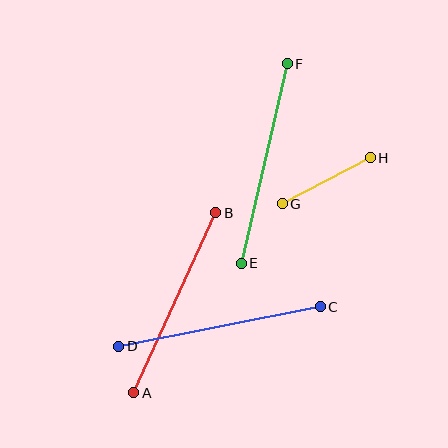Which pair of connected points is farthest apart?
Points C and D are farthest apart.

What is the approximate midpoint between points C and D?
The midpoint is at approximately (220, 326) pixels.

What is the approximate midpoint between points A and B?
The midpoint is at approximately (175, 303) pixels.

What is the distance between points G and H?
The distance is approximately 99 pixels.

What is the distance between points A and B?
The distance is approximately 198 pixels.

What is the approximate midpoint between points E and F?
The midpoint is at approximately (264, 163) pixels.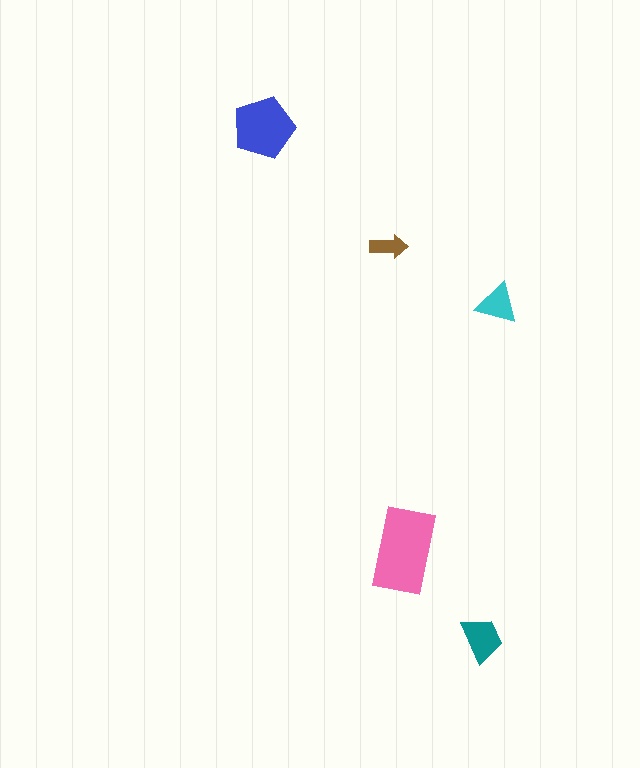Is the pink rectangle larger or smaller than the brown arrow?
Larger.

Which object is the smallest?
The brown arrow.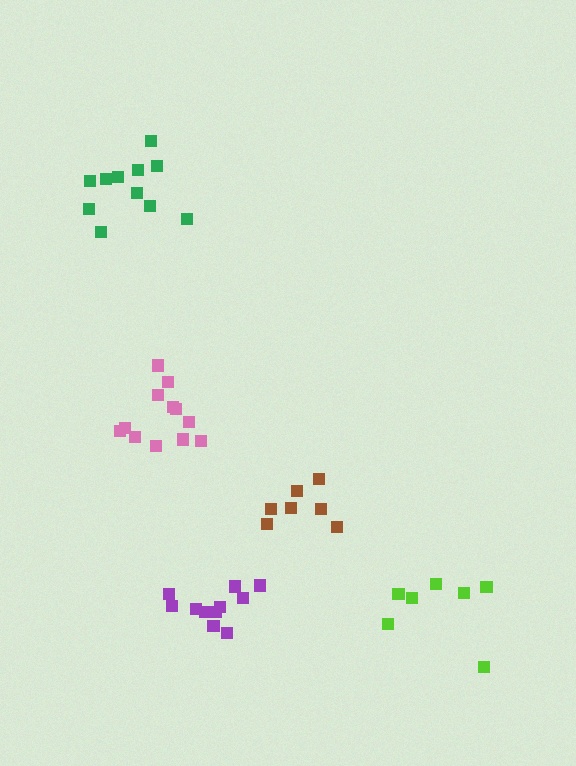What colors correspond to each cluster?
The clusters are colored: pink, brown, green, purple, lime.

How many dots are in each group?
Group 1: 12 dots, Group 2: 7 dots, Group 3: 11 dots, Group 4: 11 dots, Group 5: 7 dots (48 total).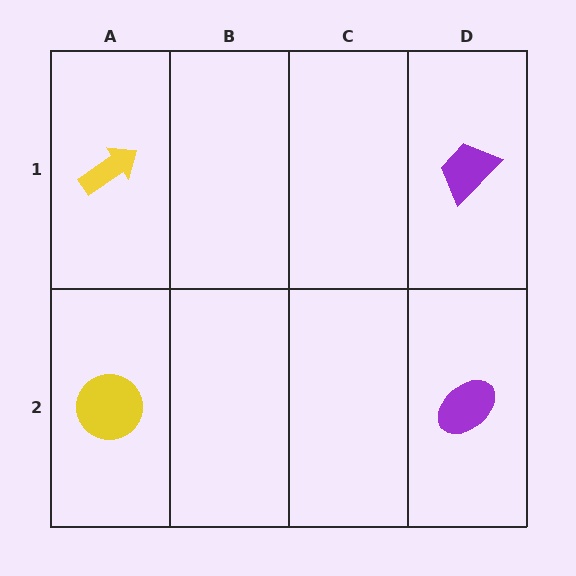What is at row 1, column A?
A yellow arrow.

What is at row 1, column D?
A purple trapezoid.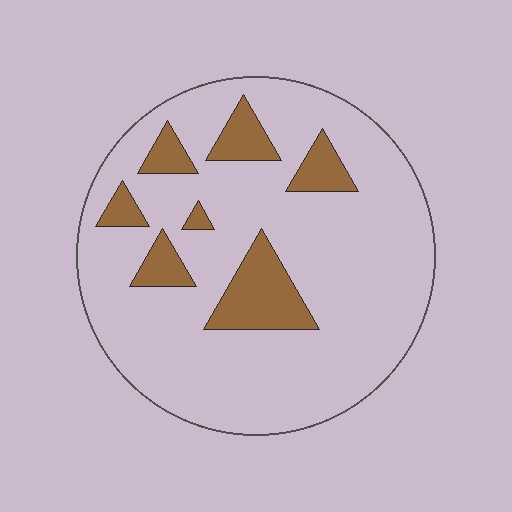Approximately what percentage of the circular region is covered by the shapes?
Approximately 15%.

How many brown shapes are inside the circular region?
7.